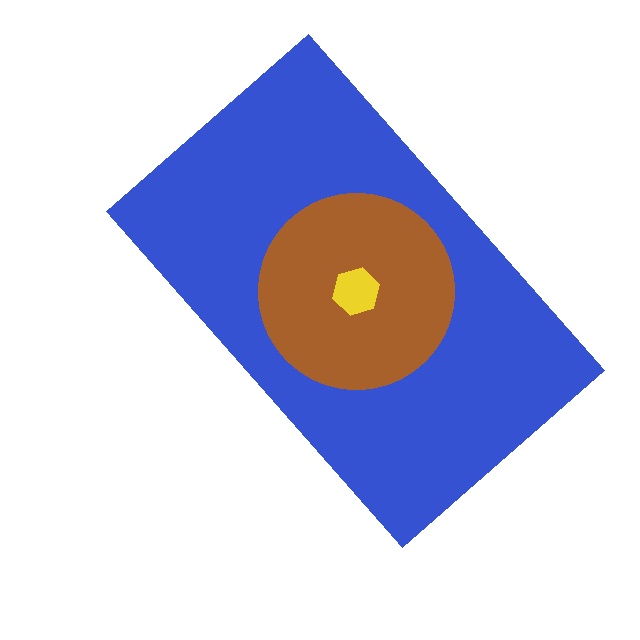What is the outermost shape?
The blue rectangle.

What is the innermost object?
The yellow hexagon.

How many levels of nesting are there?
3.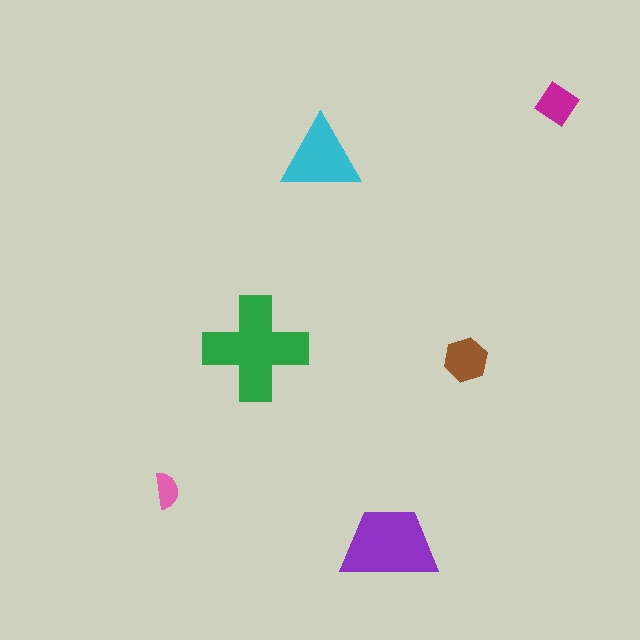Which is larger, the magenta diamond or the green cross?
The green cross.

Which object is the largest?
The green cross.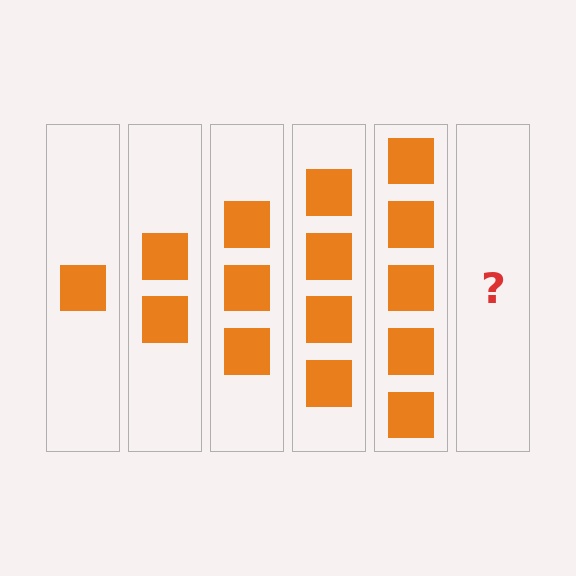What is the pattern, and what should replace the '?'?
The pattern is that each step adds one more square. The '?' should be 6 squares.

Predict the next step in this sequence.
The next step is 6 squares.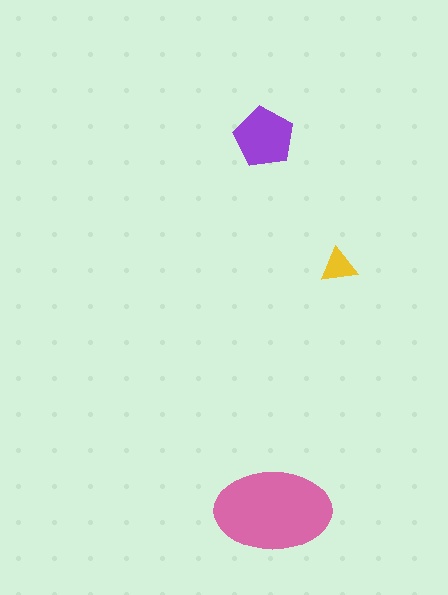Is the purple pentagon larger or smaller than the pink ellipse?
Smaller.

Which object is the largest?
The pink ellipse.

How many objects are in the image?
There are 3 objects in the image.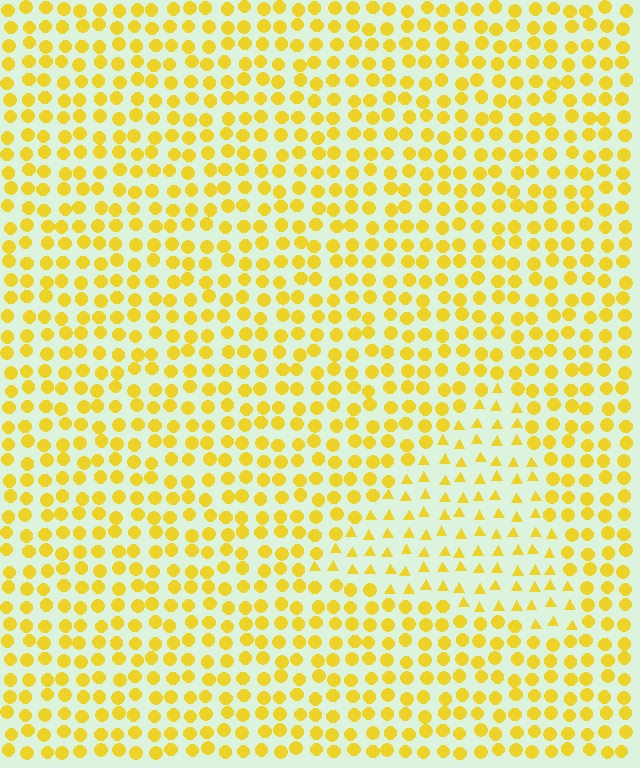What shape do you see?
I see a triangle.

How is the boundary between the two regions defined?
The boundary is defined by a change in element shape: triangles inside vs. circles outside. All elements share the same color and spacing.